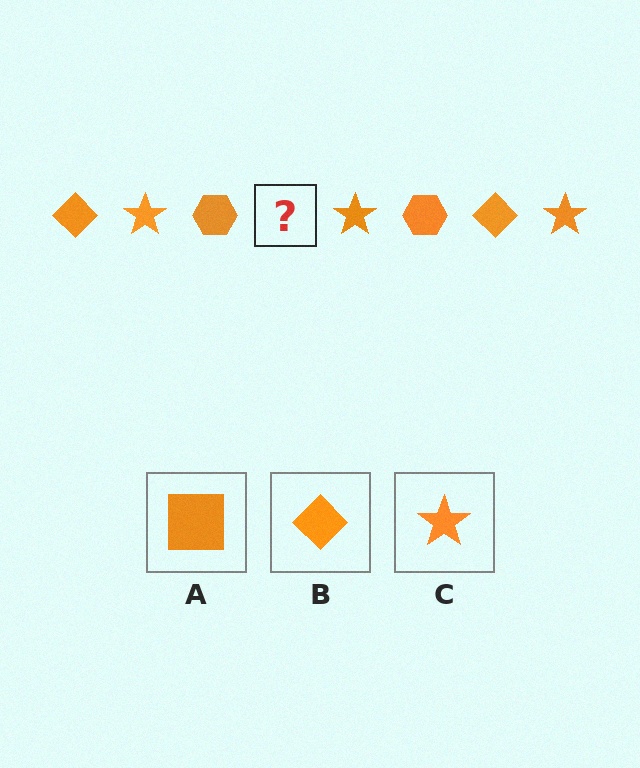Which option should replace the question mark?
Option B.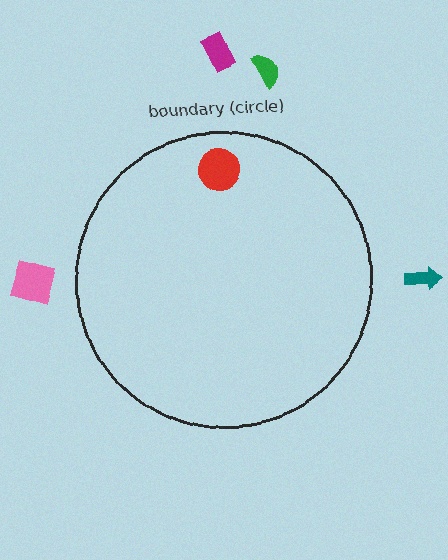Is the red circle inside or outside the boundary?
Inside.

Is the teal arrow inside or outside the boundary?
Outside.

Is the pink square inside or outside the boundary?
Outside.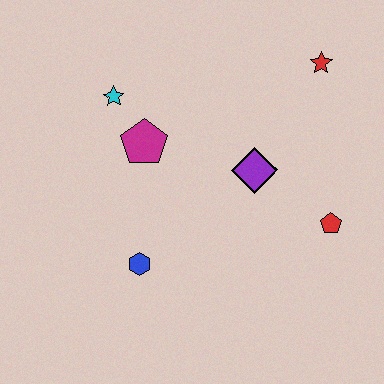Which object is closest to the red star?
The purple diamond is closest to the red star.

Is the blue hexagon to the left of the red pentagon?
Yes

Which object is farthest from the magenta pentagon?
The red pentagon is farthest from the magenta pentagon.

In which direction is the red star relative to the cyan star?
The red star is to the right of the cyan star.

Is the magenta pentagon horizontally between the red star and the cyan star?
Yes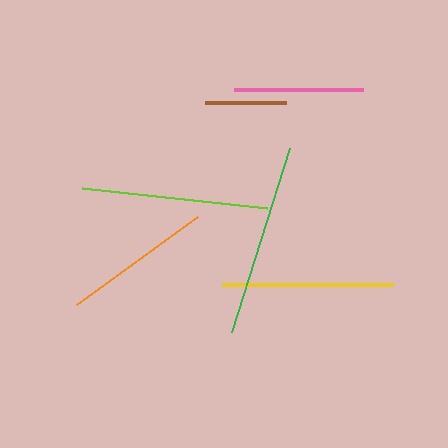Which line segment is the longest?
The green line is the longest at approximately 193 pixels.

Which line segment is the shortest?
The brown line is the shortest at approximately 81 pixels.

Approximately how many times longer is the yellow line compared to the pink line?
The yellow line is approximately 1.3 times the length of the pink line.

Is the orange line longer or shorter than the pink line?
The orange line is longer than the pink line.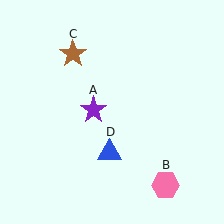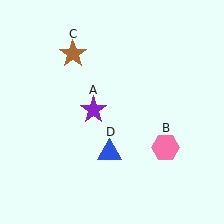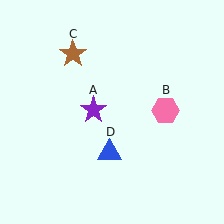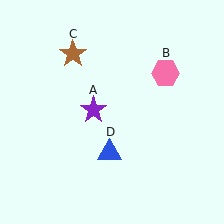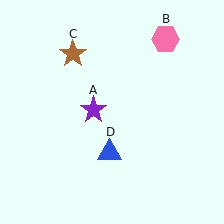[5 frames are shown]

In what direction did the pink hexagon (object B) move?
The pink hexagon (object B) moved up.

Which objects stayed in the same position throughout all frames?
Purple star (object A) and brown star (object C) and blue triangle (object D) remained stationary.